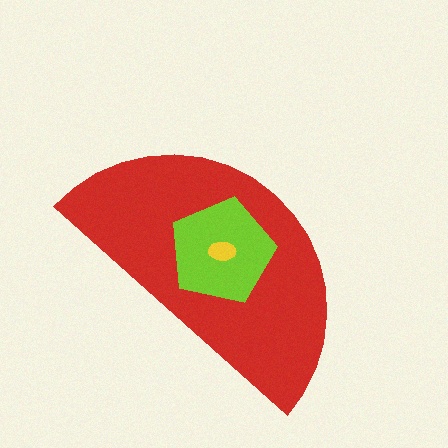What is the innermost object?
The yellow ellipse.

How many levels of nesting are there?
3.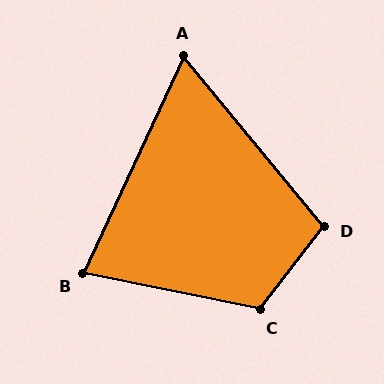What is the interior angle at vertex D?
Approximately 103 degrees (obtuse).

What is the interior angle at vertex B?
Approximately 77 degrees (acute).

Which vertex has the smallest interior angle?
A, at approximately 64 degrees.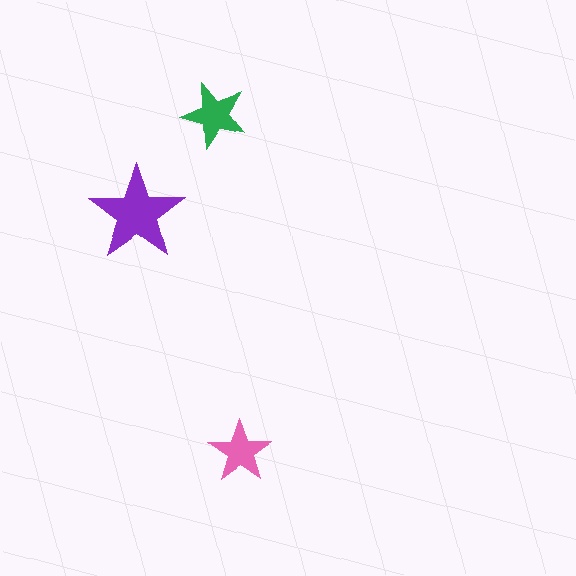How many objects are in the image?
There are 3 objects in the image.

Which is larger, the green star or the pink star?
The green one.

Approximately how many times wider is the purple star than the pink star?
About 1.5 times wider.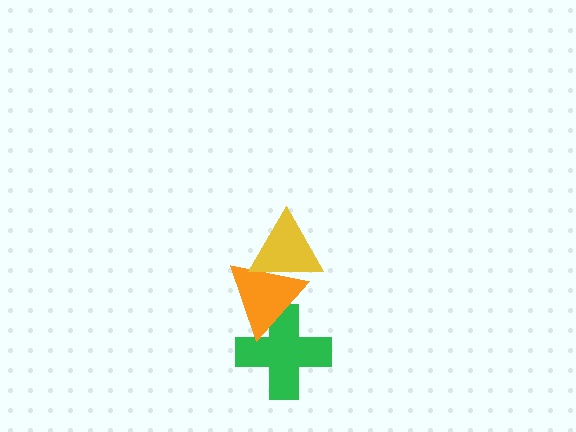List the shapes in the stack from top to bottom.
From top to bottom: the yellow triangle, the orange triangle, the green cross.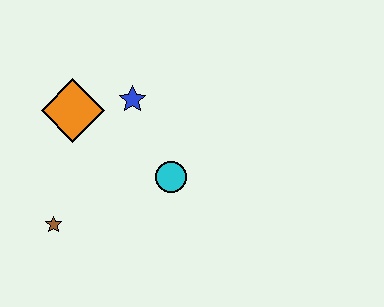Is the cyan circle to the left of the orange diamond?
No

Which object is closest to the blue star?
The orange diamond is closest to the blue star.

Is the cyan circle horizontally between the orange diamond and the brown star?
No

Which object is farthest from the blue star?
The brown star is farthest from the blue star.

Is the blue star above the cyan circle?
Yes